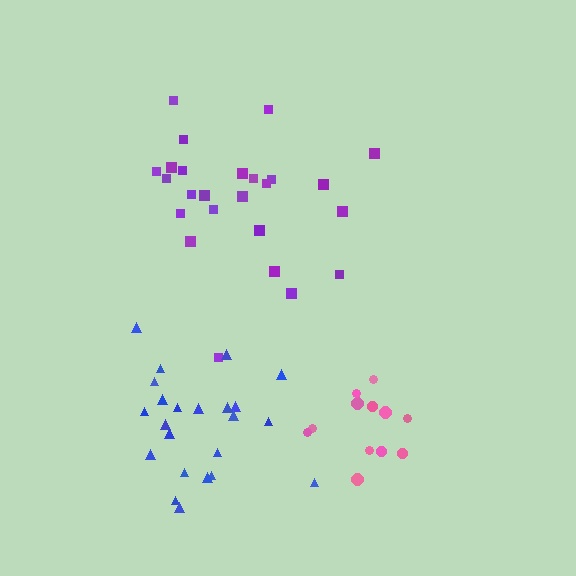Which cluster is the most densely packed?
Pink.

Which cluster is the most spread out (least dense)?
Purple.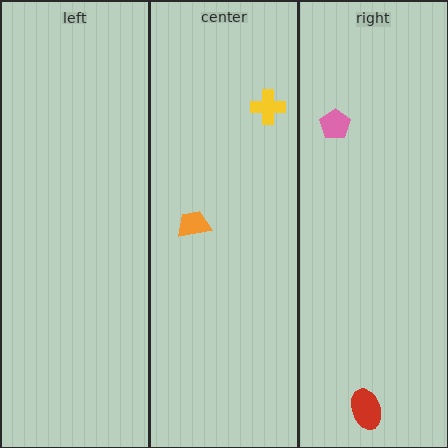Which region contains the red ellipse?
The right region.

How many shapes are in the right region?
2.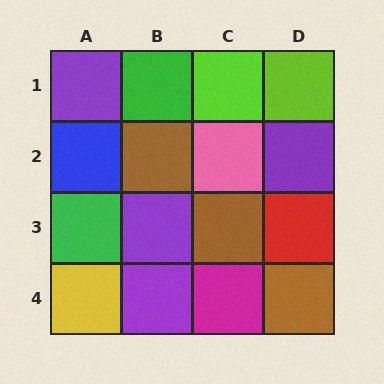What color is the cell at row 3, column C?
Brown.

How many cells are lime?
2 cells are lime.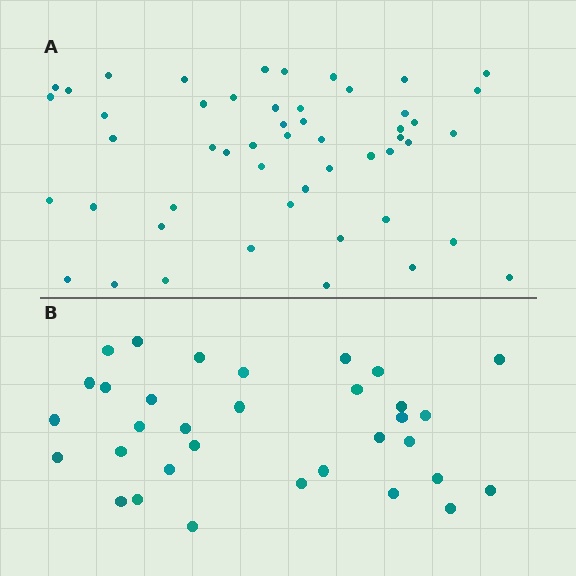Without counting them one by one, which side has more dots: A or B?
Region A (the top region) has more dots.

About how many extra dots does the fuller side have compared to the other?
Region A has approximately 20 more dots than region B.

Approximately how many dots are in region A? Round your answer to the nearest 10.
About 50 dots. (The exact count is 51, which rounds to 50.)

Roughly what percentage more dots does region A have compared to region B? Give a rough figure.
About 55% more.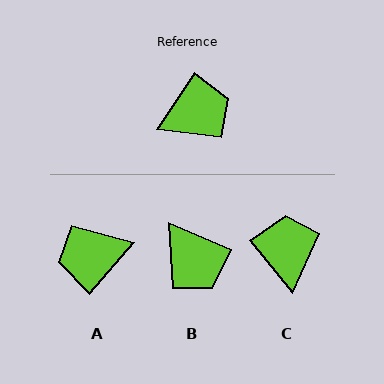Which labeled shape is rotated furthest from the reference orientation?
A, about 171 degrees away.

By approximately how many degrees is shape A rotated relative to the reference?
Approximately 171 degrees counter-clockwise.